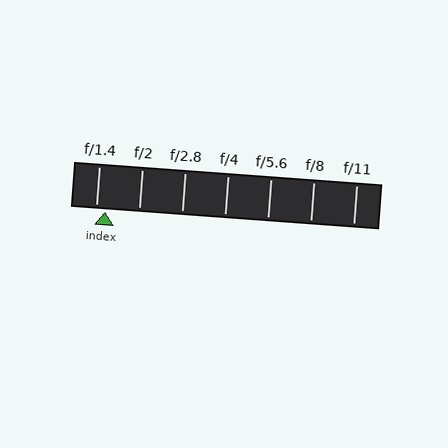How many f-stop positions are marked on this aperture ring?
There are 7 f-stop positions marked.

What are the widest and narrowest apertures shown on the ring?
The widest aperture shown is f/1.4 and the narrowest is f/11.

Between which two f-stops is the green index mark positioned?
The index mark is between f/1.4 and f/2.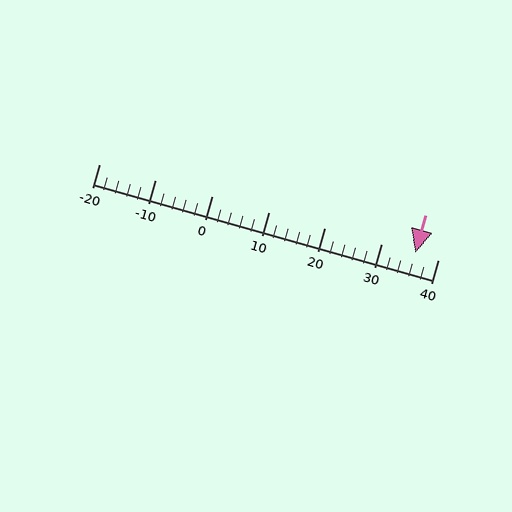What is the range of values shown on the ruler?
The ruler shows values from -20 to 40.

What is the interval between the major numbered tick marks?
The major tick marks are spaced 10 units apart.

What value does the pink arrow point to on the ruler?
The pink arrow points to approximately 36.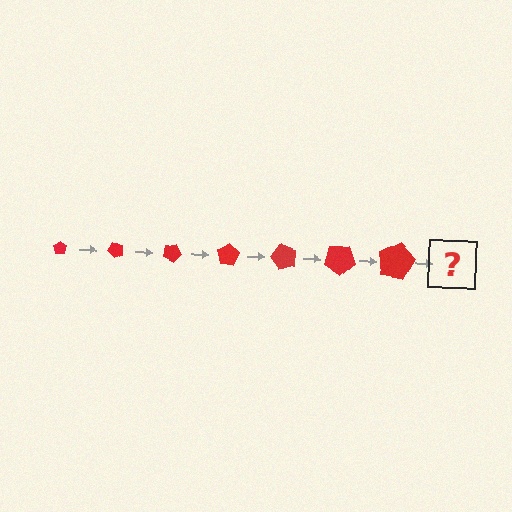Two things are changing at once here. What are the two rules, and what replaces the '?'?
The two rules are that the pentagon grows larger each step and it rotates 50 degrees each step. The '?' should be a pentagon, larger than the previous one and rotated 350 degrees from the start.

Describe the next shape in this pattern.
It should be a pentagon, larger than the previous one and rotated 350 degrees from the start.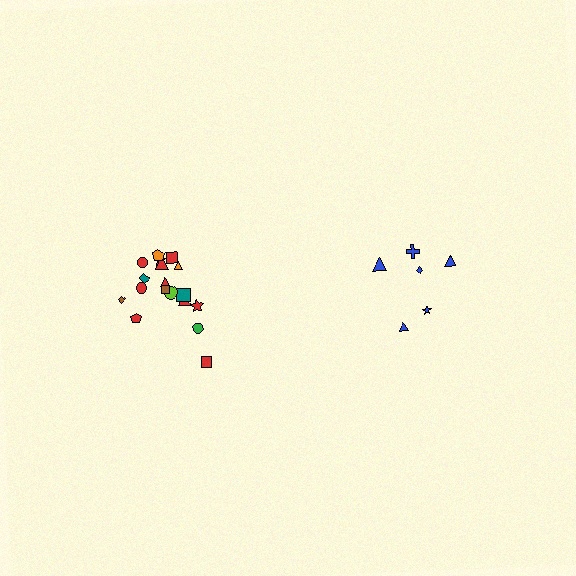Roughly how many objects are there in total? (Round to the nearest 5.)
Roughly 25 objects in total.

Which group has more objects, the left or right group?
The left group.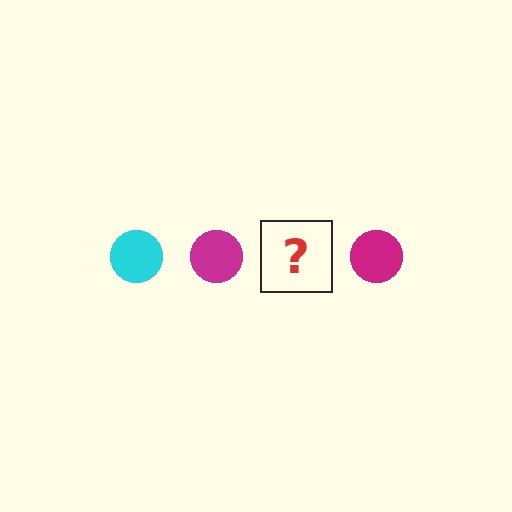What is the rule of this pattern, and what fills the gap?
The rule is that the pattern cycles through cyan, magenta circles. The gap should be filled with a cyan circle.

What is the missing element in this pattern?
The missing element is a cyan circle.